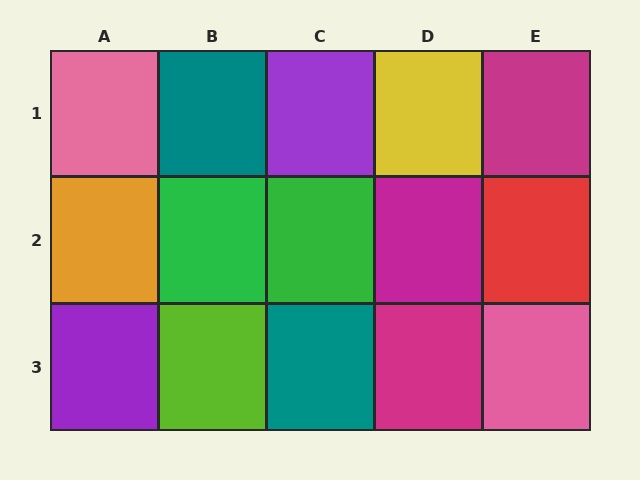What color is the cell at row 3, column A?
Purple.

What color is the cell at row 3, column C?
Teal.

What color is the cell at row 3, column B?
Lime.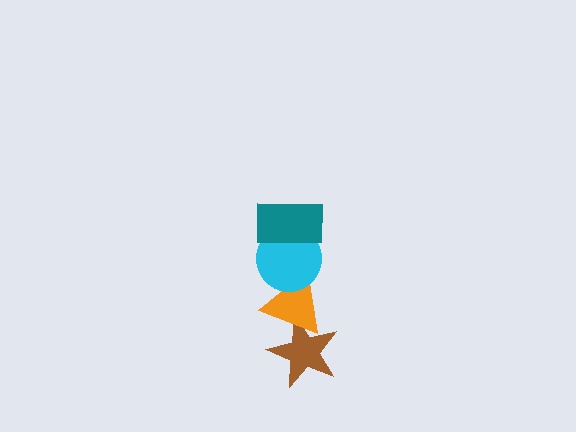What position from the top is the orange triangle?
The orange triangle is 3rd from the top.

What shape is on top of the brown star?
The orange triangle is on top of the brown star.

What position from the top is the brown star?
The brown star is 4th from the top.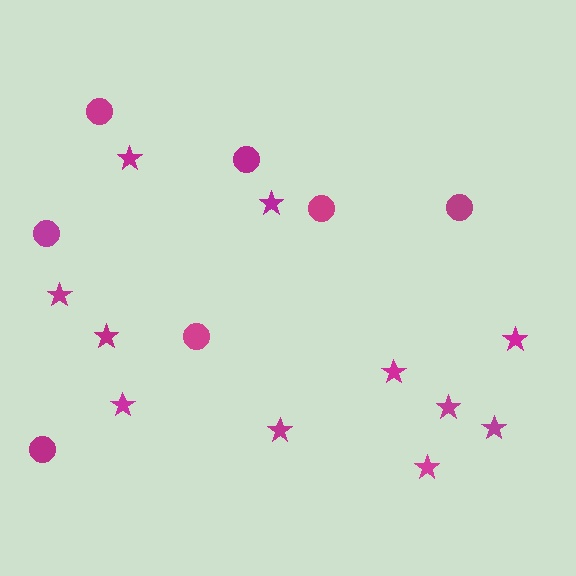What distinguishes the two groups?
There are 2 groups: one group of circles (7) and one group of stars (11).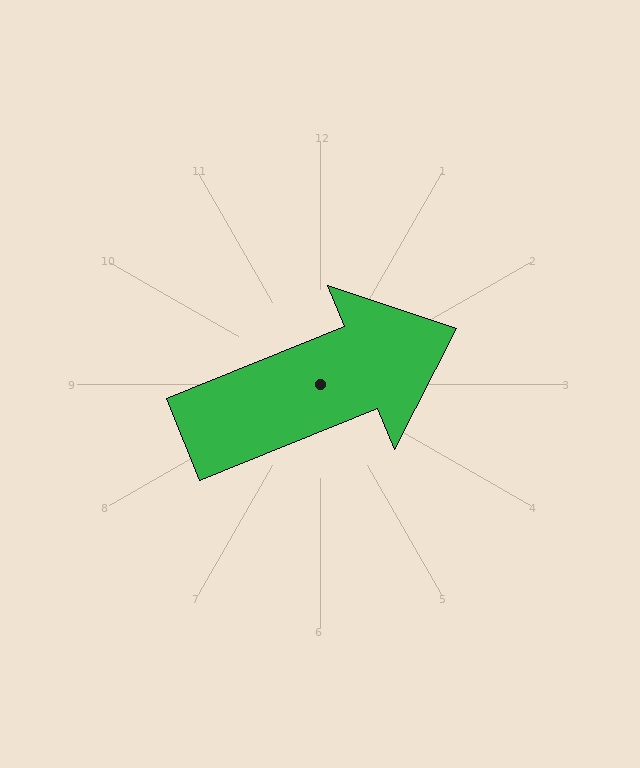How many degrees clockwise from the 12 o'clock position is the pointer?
Approximately 68 degrees.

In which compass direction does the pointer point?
East.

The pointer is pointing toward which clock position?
Roughly 2 o'clock.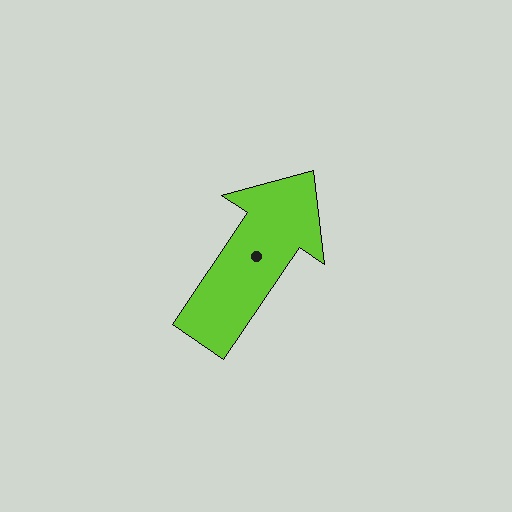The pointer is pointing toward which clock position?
Roughly 1 o'clock.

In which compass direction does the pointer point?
Northeast.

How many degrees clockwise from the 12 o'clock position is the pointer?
Approximately 34 degrees.